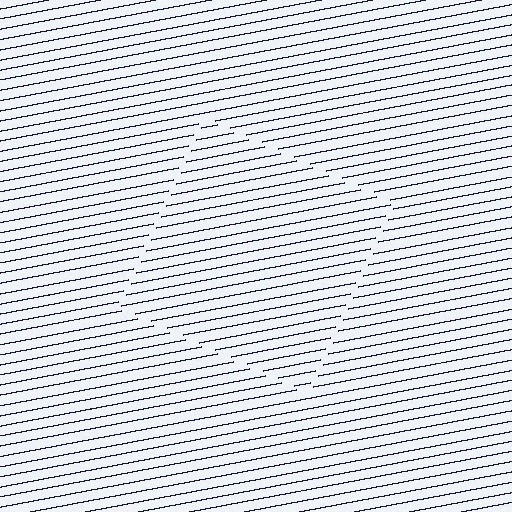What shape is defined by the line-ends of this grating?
An illusory square. The interior of the shape contains the same grating, shifted by half a period — the contour is defined by the phase discontinuity where line-ends from the inner and outer gratings abut.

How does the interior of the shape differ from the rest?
The interior of the shape contains the same grating, shifted by half a period — the contour is defined by the phase discontinuity where line-ends from the inner and outer gratings abut.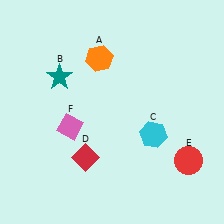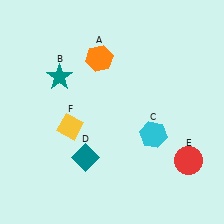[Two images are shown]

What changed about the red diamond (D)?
In Image 1, D is red. In Image 2, it changed to teal.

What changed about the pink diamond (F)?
In Image 1, F is pink. In Image 2, it changed to yellow.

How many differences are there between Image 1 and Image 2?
There are 2 differences between the two images.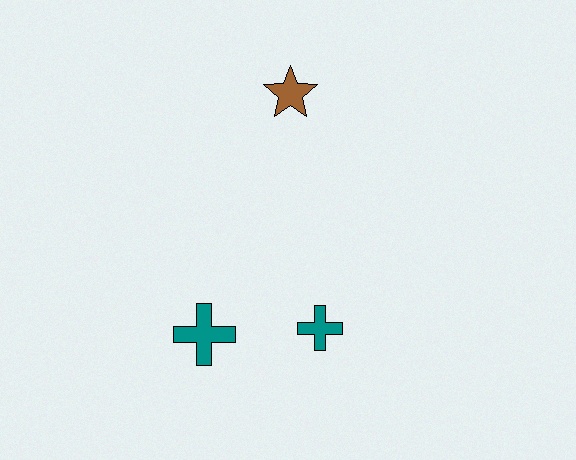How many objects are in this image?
There are 3 objects.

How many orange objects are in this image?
There are no orange objects.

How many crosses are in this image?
There are 2 crosses.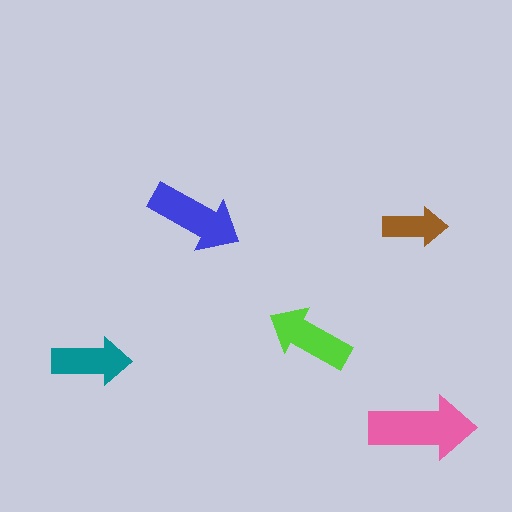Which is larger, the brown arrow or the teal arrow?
The teal one.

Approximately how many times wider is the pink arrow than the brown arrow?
About 1.5 times wider.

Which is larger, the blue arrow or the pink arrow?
The pink one.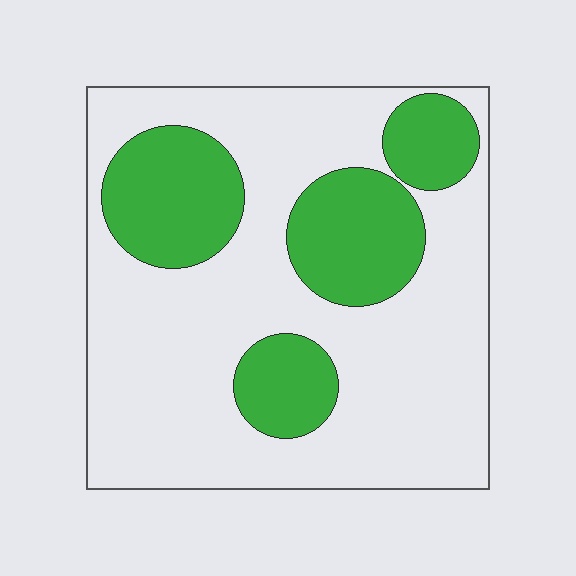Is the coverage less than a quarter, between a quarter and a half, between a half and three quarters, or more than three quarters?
Between a quarter and a half.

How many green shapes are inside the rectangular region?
4.